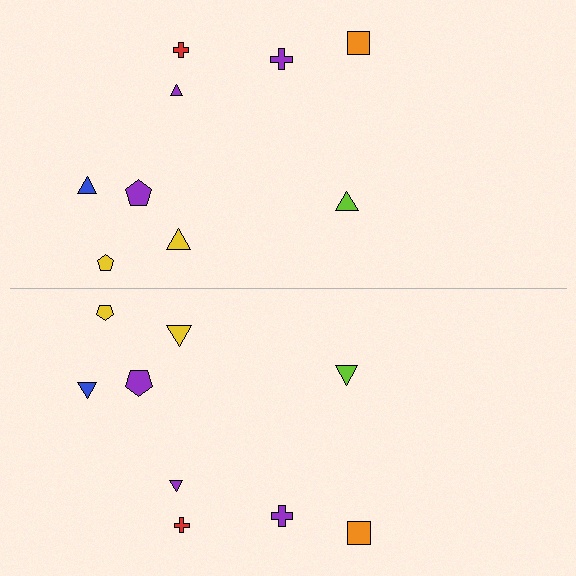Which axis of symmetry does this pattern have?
The pattern has a horizontal axis of symmetry running through the center of the image.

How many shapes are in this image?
There are 18 shapes in this image.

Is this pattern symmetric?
Yes, this pattern has bilateral (reflection) symmetry.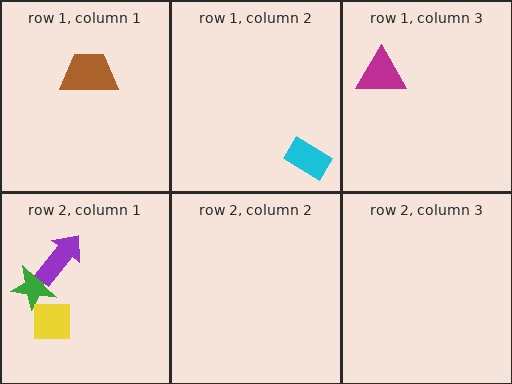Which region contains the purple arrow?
The row 2, column 1 region.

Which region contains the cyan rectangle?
The row 1, column 2 region.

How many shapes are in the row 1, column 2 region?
1.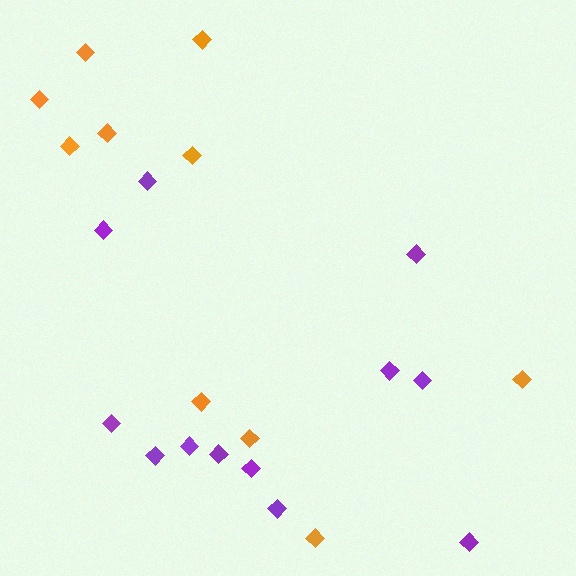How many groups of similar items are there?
There are 2 groups: one group of orange diamonds (10) and one group of purple diamonds (12).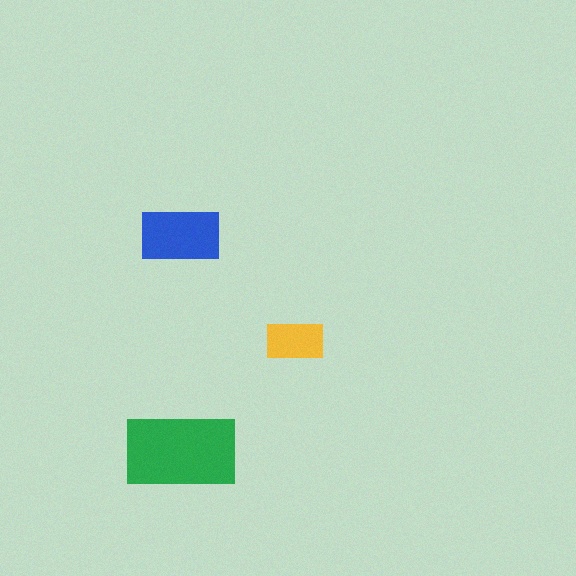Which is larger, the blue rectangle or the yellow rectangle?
The blue one.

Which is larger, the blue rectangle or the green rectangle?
The green one.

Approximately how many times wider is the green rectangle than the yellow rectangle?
About 2 times wider.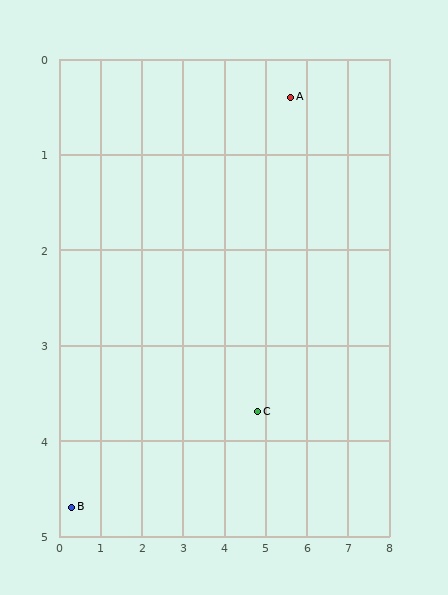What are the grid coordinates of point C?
Point C is at approximately (4.8, 3.7).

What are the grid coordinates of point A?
Point A is at approximately (5.6, 0.4).